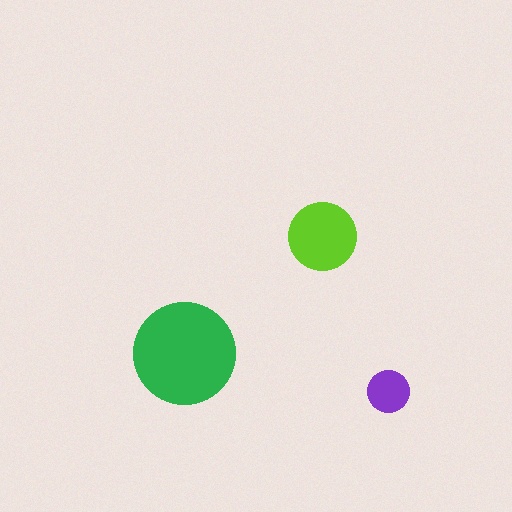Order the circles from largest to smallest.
the green one, the lime one, the purple one.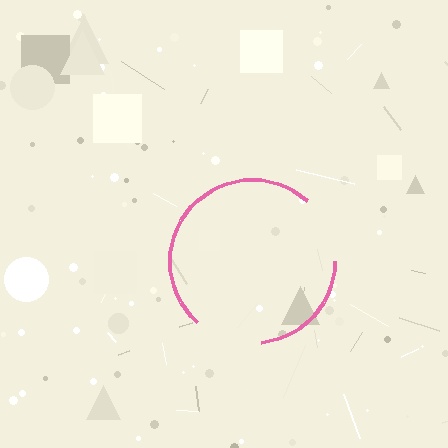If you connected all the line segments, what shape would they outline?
They would outline a circle.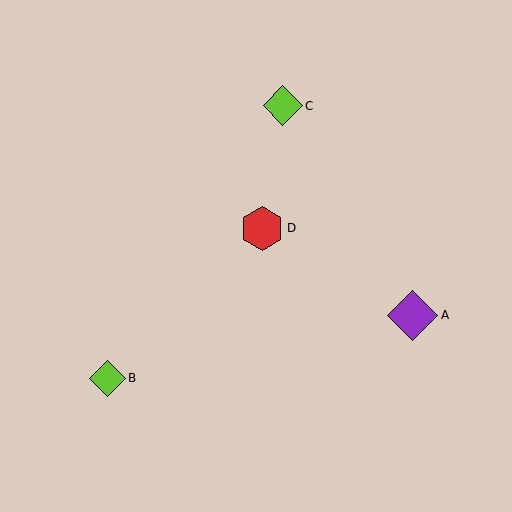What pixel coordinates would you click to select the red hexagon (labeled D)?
Click at (262, 228) to select the red hexagon D.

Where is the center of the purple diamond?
The center of the purple diamond is at (413, 315).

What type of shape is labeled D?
Shape D is a red hexagon.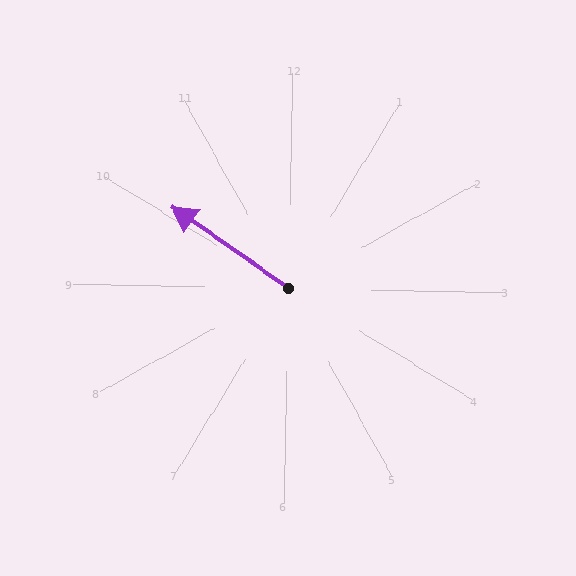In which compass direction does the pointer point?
Northwest.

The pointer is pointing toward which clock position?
Roughly 10 o'clock.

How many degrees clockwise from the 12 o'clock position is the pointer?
Approximately 304 degrees.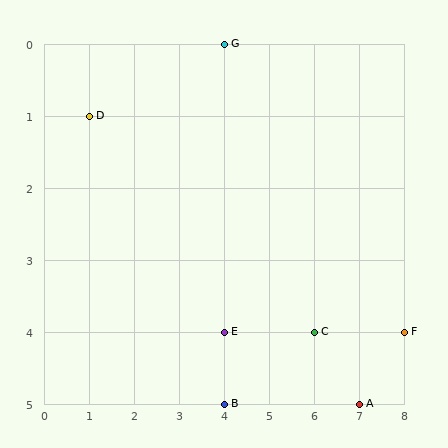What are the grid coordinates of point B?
Point B is at grid coordinates (4, 5).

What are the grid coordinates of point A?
Point A is at grid coordinates (7, 5).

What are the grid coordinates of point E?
Point E is at grid coordinates (4, 4).